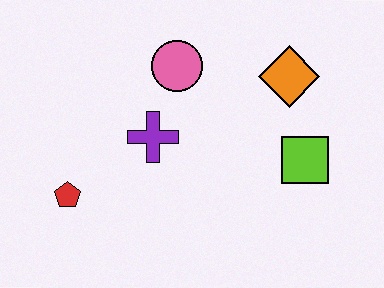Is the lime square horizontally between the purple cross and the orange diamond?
No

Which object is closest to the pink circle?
The purple cross is closest to the pink circle.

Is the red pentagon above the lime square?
No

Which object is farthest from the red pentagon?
The orange diamond is farthest from the red pentagon.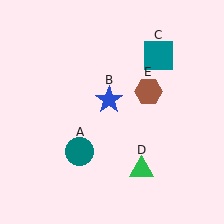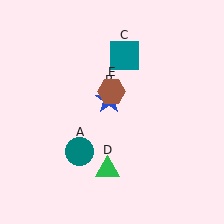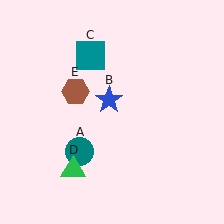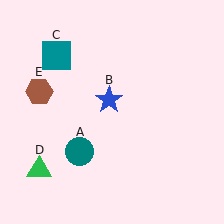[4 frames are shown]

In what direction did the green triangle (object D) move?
The green triangle (object D) moved left.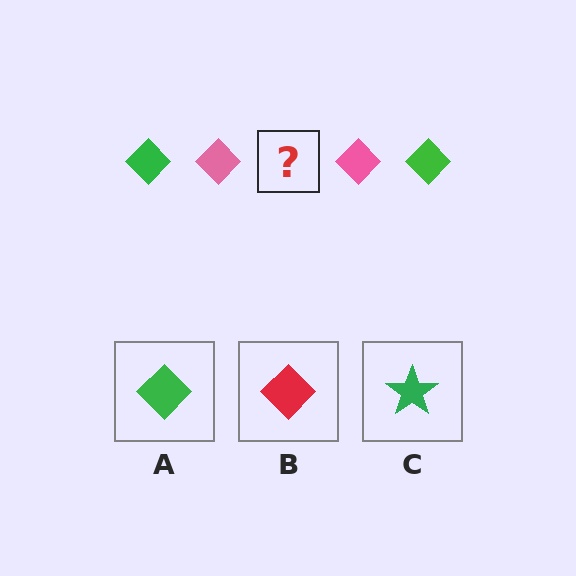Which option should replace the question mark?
Option A.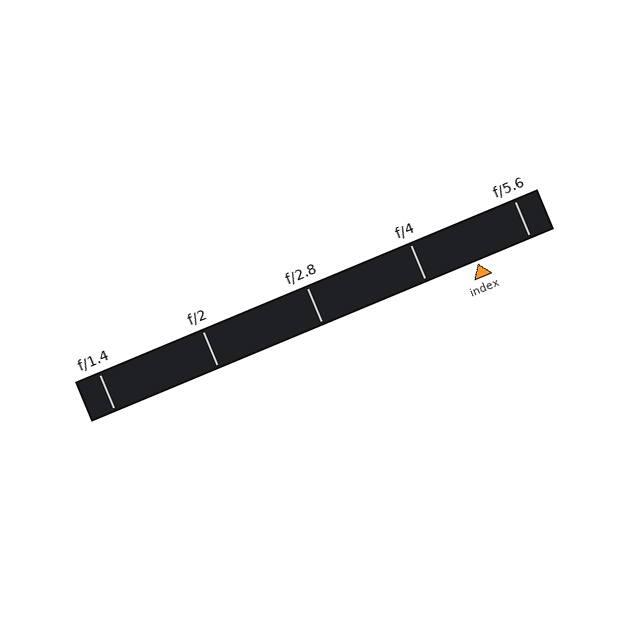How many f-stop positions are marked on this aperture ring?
There are 5 f-stop positions marked.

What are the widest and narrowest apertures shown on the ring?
The widest aperture shown is f/1.4 and the narrowest is f/5.6.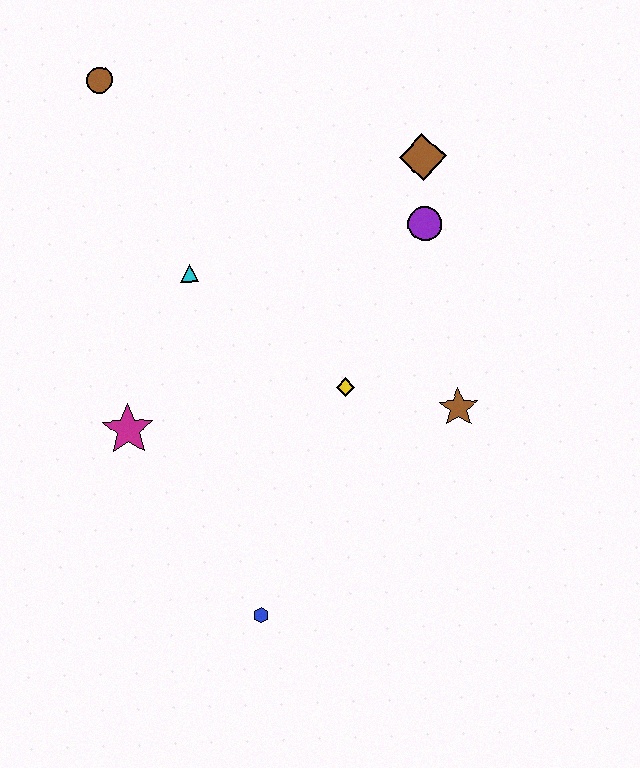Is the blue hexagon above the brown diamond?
No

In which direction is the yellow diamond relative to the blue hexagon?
The yellow diamond is above the blue hexagon.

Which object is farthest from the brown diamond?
The blue hexagon is farthest from the brown diamond.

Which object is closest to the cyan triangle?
The magenta star is closest to the cyan triangle.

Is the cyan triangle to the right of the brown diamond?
No